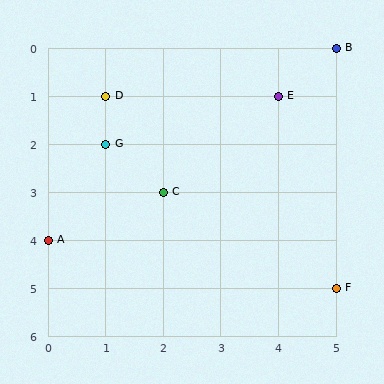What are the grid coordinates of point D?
Point D is at grid coordinates (1, 1).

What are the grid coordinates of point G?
Point G is at grid coordinates (1, 2).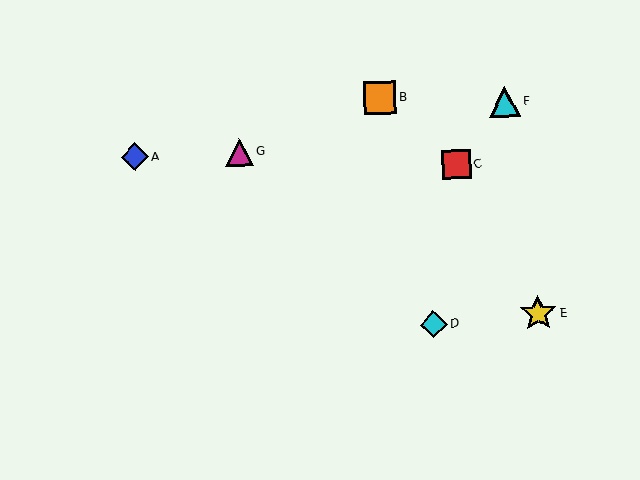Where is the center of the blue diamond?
The center of the blue diamond is at (135, 157).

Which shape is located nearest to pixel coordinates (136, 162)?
The blue diamond (labeled A) at (135, 157) is nearest to that location.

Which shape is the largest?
The yellow star (labeled E) is the largest.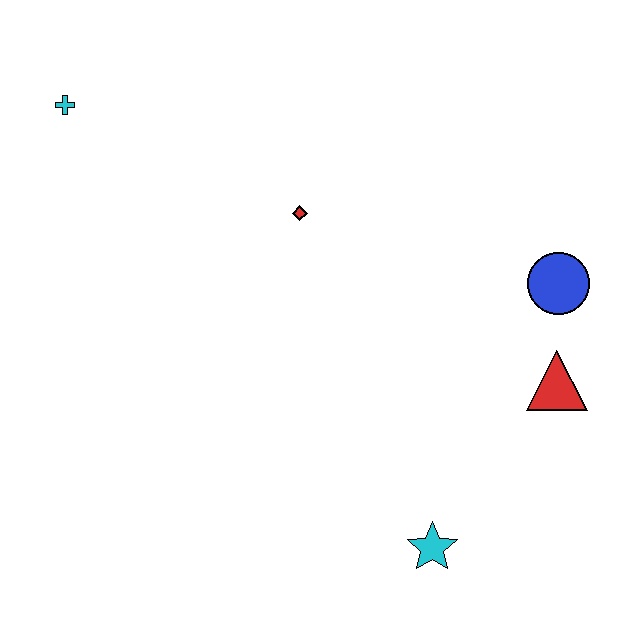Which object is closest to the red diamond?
The cyan cross is closest to the red diamond.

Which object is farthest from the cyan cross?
The cyan star is farthest from the cyan cross.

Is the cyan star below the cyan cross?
Yes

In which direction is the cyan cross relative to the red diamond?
The cyan cross is to the left of the red diamond.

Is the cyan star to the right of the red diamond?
Yes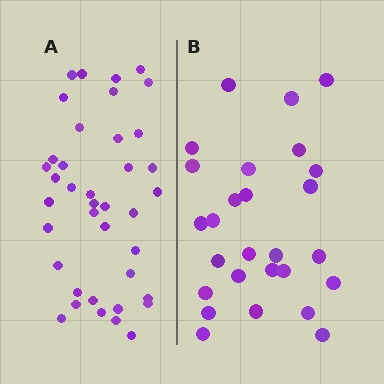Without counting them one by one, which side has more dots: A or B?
Region A (the left region) has more dots.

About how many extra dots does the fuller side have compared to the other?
Region A has roughly 12 or so more dots than region B.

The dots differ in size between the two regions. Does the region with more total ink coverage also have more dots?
No. Region B has more total ink coverage because its dots are larger, but region A actually contains more individual dots. Total area can be misleading — the number of items is what matters here.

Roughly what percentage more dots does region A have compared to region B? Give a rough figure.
About 45% more.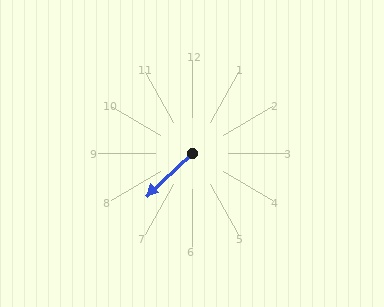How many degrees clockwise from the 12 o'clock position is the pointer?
Approximately 227 degrees.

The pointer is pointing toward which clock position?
Roughly 8 o'clock.